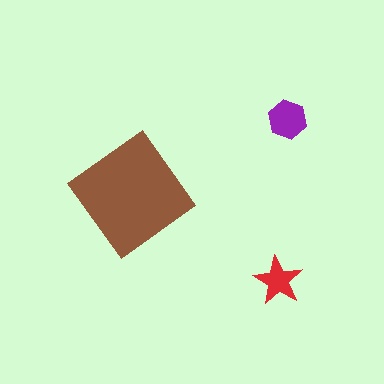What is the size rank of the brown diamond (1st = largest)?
1st.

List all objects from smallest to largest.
The red star, the purple hexagon, the brown diamond.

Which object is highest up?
The purple hexagon is topmost.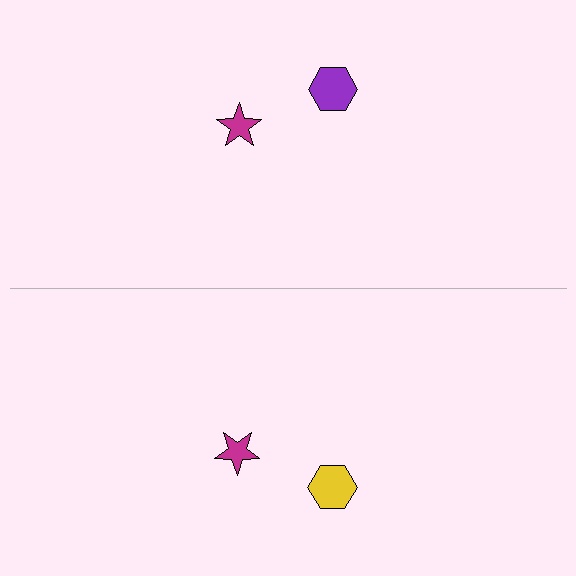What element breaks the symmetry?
The yellow hexagon on the bottom side breaks the symmetry — its mirror counterpart is purple.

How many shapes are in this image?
There are 4 shapes in this image.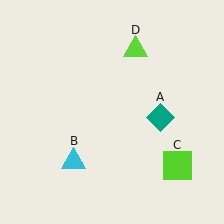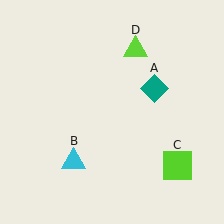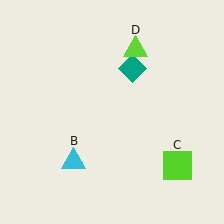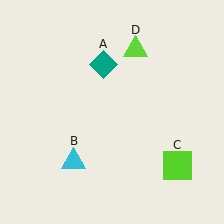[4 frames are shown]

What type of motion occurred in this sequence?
The teal diamond (object A) rotated counterclockwise around the center of the scene.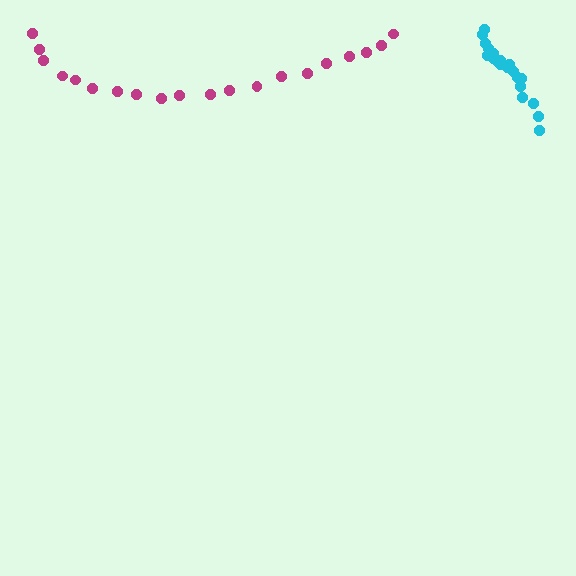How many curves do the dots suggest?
There are 2 distinct paths.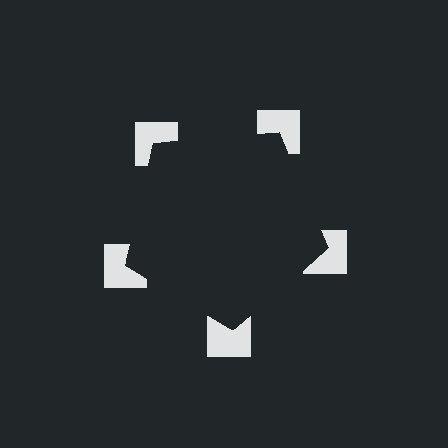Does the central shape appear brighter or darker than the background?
It typically appears slightly darker than the background, even though no actual brightness change is drawn.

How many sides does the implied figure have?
5 sides.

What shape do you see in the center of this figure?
An illusory pentagon — its edges are inferred from the aligned wedge cuts in the notched squares, not physically drawn.